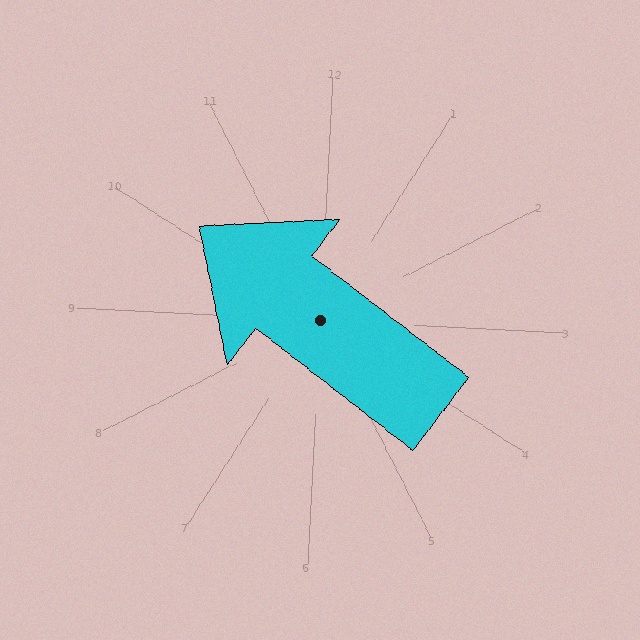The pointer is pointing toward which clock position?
Roughly 10 o'clock.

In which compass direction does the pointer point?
Northwest.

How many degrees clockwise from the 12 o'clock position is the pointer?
Approximately 305 degrees.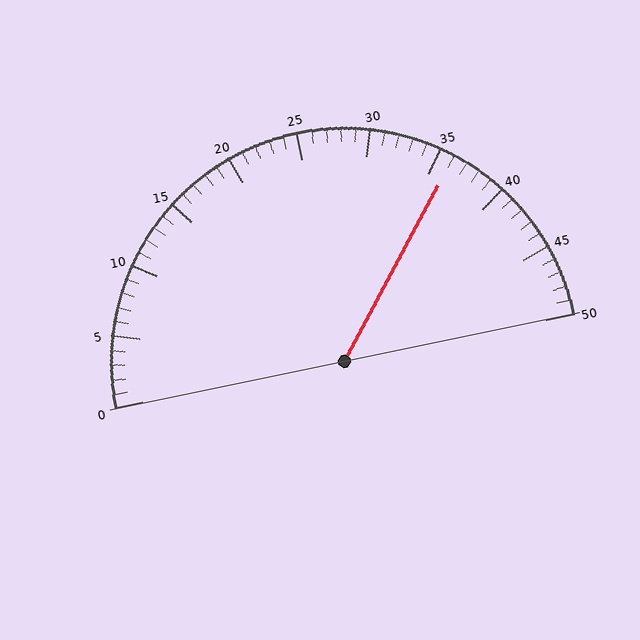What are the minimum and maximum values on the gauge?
The gauge ranges from 0 to 50.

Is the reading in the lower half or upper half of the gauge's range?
The reading is in the upper half of the range (0 to 50).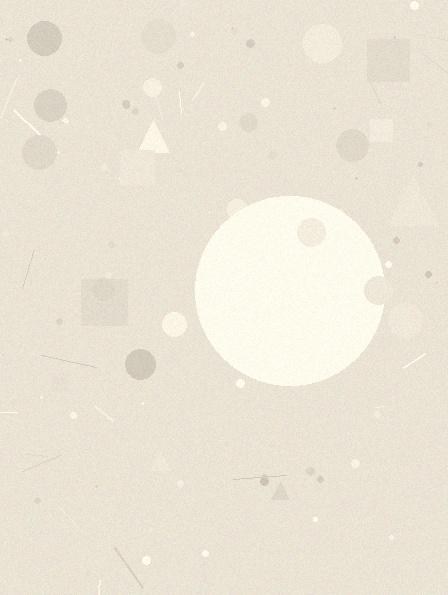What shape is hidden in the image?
A circle is hidden in the image.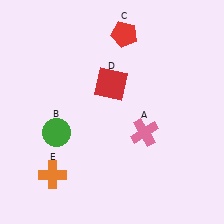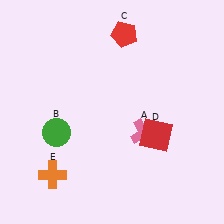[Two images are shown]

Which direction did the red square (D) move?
The red square (D) moved down.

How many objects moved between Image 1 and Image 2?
1 object moved between the two images.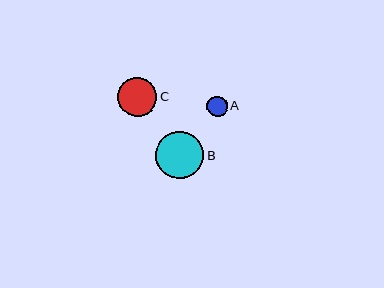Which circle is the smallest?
Circle A is the smallest with a size of approximately 20 pixels.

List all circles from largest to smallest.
From largest to smallest: B, C, A.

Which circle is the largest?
Circle B is the largest with a size of approximately 48 pixels.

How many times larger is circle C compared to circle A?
Circle C is approximately 1.9 times the size of circle A.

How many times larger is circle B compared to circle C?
Circle B is approximately 1.2 times the size of circle C.